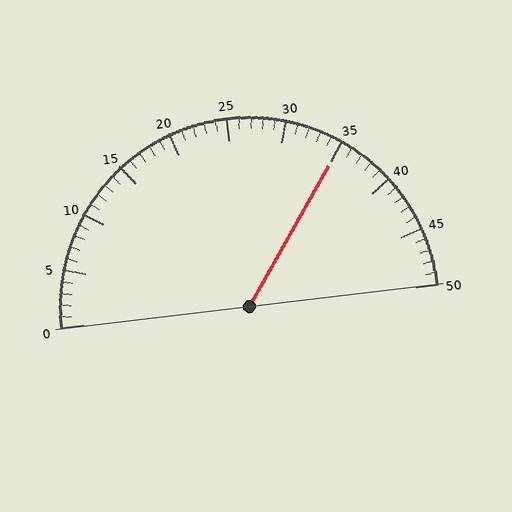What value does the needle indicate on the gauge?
The needle indicates approximately 35.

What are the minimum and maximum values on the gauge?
The gauge ranges from 0 to 50.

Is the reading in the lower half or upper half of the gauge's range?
The reading is in the upper half of the range (0 to 50).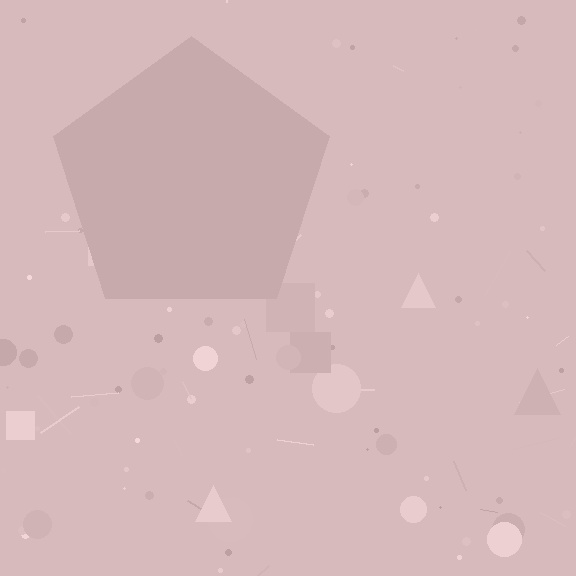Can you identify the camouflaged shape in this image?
The camouflaged shape is a pentagon.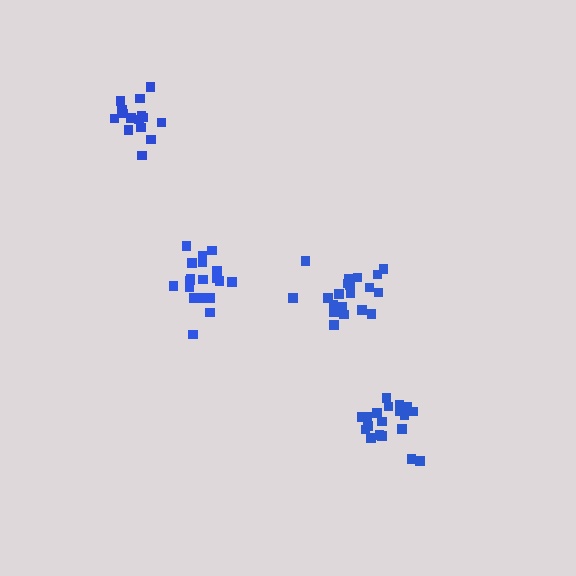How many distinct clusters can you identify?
There are 4 distinct clusters.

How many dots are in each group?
Group 1: 21 dots, Group 2: 21 dots, Group 3: 20 dots, Group 4: 15 dots (77 total).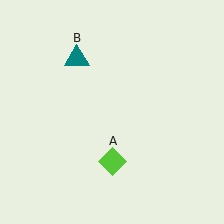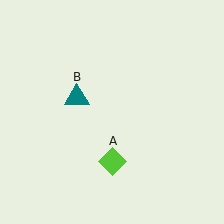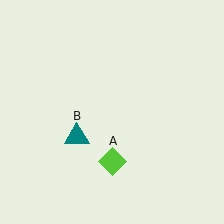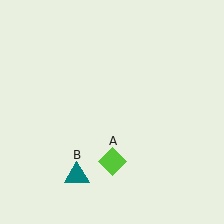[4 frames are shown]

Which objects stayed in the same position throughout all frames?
Lime diamond (object A) remained stationary.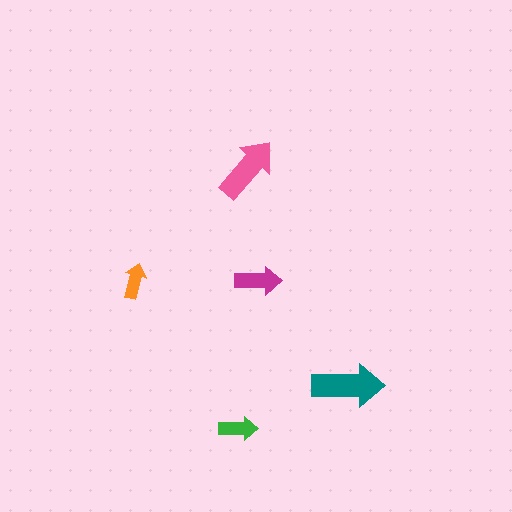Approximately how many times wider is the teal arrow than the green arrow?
About 2 times wider.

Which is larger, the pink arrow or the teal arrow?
The teal one.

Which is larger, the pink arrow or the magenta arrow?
The pink one.